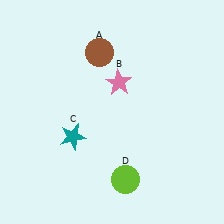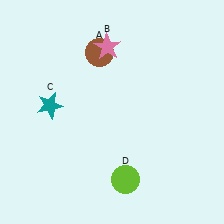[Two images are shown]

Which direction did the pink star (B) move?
The pink star (B) moved up.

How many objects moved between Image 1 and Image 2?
2 objects moved between the two images.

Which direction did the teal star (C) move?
The teal star (C) moved up.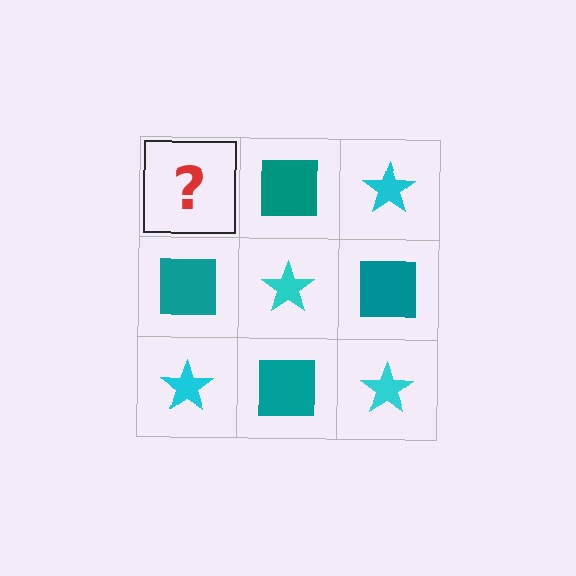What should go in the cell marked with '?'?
The missing cell should contain a cyan star.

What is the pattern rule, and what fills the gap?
The rule is that it alternates cyan star and teal square in a checkerboard pattern. The gap should be filled with a cyan star.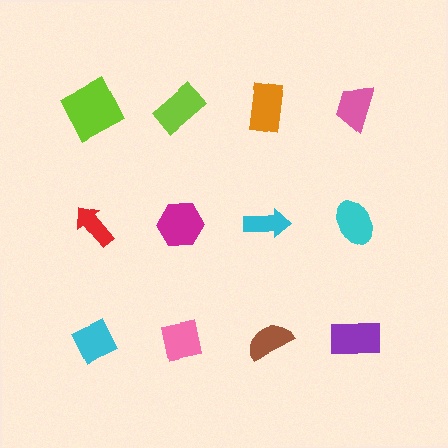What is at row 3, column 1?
A cyan diamond.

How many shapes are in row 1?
4 shapes.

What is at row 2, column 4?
A cyan ellipse.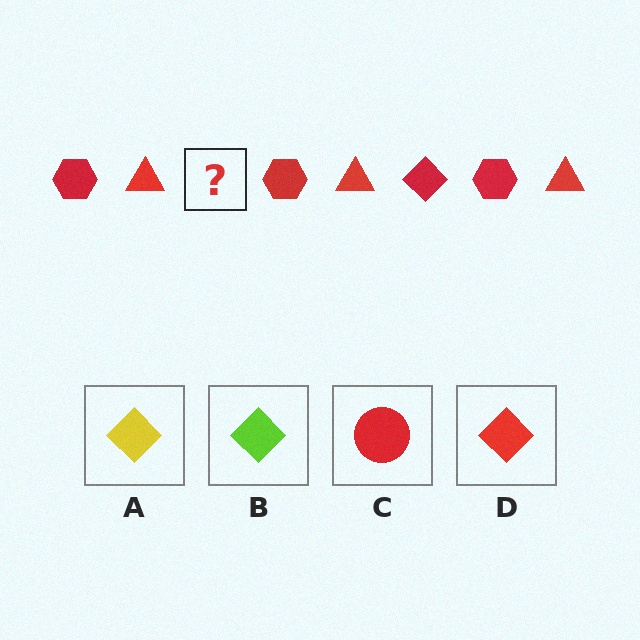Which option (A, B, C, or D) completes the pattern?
D.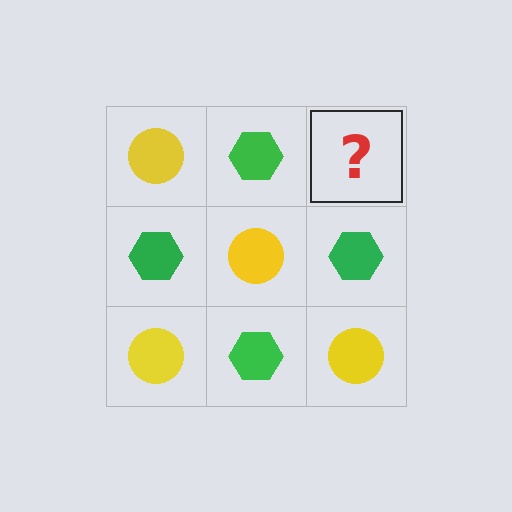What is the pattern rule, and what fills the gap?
The rule is that it alternates yellow circle and green hexagon in a checkerboard pattern. The gap should be filled with a yellow circle.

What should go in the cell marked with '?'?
The missing cell should contain a yellow circle.